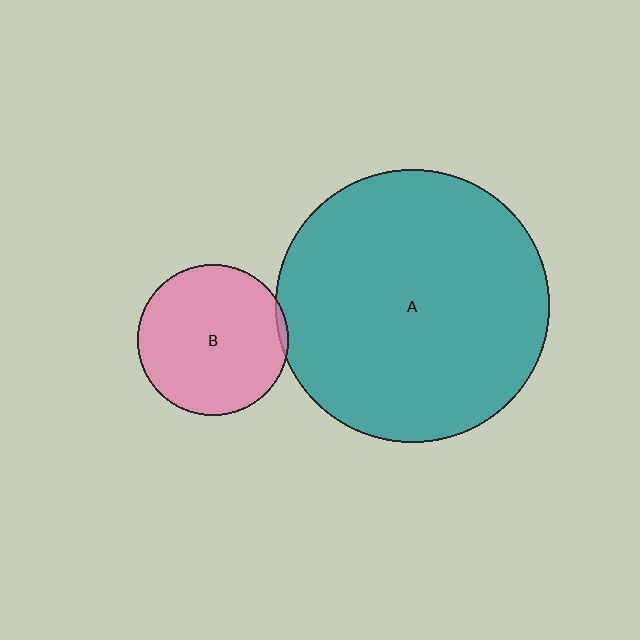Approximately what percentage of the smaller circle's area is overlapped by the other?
Approximately 5%.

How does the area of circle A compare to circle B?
Approximately 3.3 times.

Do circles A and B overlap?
Yes.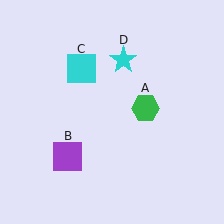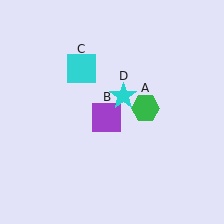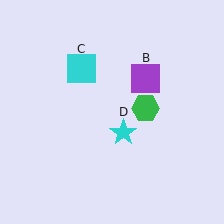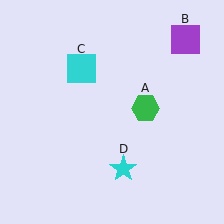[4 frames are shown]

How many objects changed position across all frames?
2 objects changed position: purple square (object B), cyan star (object D).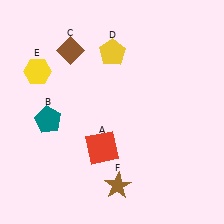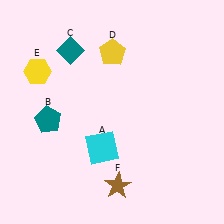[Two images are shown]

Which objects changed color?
A changed from red to cyan. C changed from brown to teal.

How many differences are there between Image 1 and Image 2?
There are 2 differences between the two images.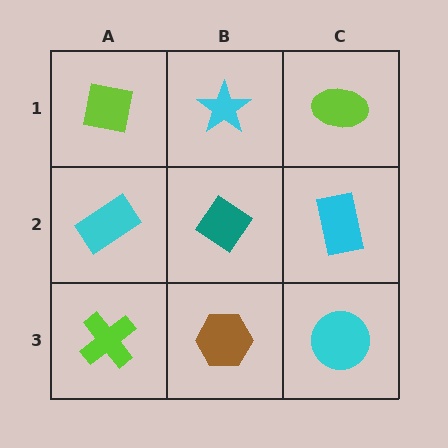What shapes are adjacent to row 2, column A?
A lime square (row 1, column A), a lime cross (row 3, column A), a teal diamond (row 2, column B).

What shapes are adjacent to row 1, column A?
A cyan rectangle (row 2, column A), a cyan star (row 1, column B).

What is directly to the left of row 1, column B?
A lime square.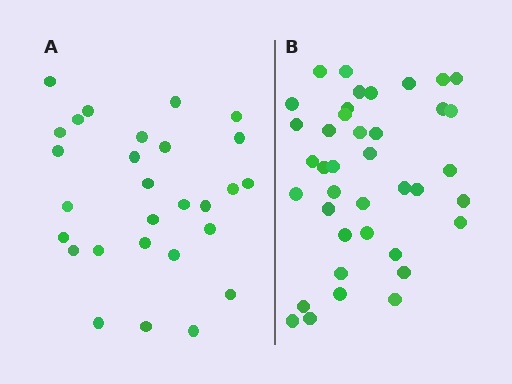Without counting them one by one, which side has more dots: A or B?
Region B (the right region) has more dots.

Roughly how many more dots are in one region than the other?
Region B has roughly 12 or so more dots than region A.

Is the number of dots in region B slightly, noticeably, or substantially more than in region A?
Region B has noticeably more, but not dramatically so. The ratio is roughly 1.4 to 1.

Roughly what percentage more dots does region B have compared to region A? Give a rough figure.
About 40% more.